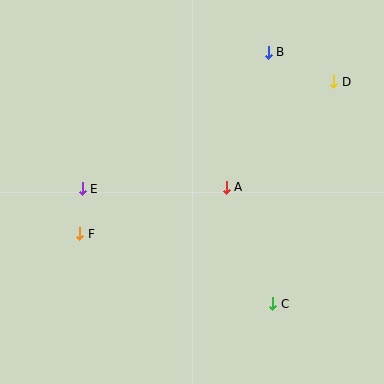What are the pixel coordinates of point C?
Point C is at (273, 304).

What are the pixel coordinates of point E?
Point E is at (82, 189).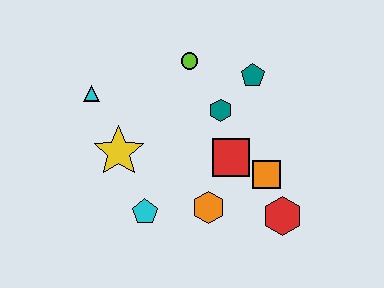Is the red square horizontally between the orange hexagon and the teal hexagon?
No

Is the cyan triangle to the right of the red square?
No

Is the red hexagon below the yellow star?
Yes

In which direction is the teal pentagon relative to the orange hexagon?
The teal pentagon is above the orange hexagon.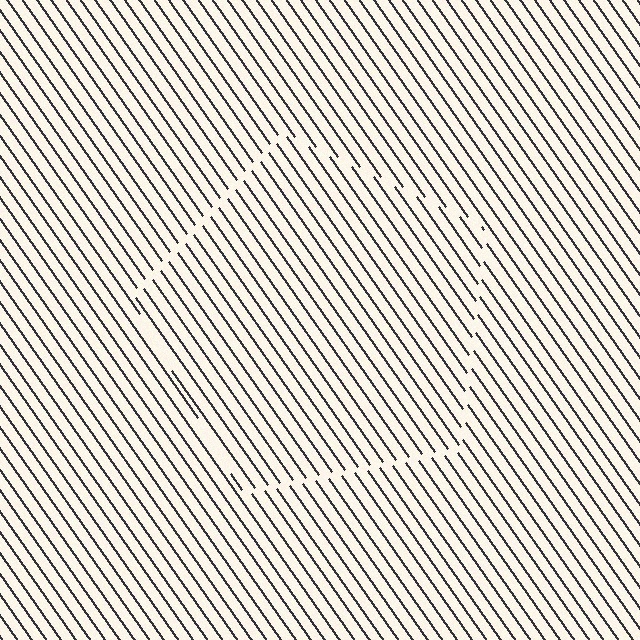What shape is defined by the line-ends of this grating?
An illusory pentagon. The interior of the shape contains the same grating, shifted by half a period — the contour is defined by the phase discontinuity where line-ends from the inner and outer gratings abut.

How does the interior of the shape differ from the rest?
The interior of the shape contains the same grating, shifted by half a period — the contour is defined by the phase discontinuity where line-ends from the inner and outer gratings abut.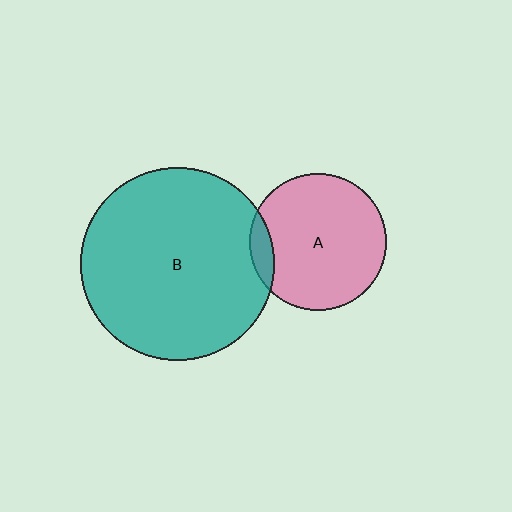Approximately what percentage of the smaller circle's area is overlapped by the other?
Approximately 10%.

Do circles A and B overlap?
Yes.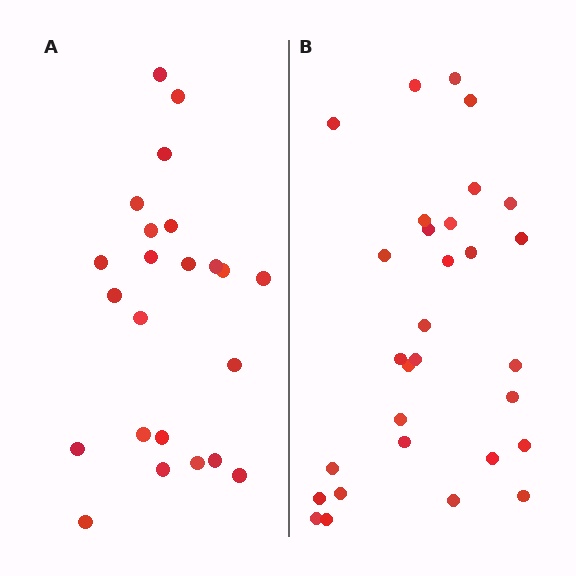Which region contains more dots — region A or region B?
Region B (the right region) has more dots.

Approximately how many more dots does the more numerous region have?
Region B has roughly 8 or so more dots than region A.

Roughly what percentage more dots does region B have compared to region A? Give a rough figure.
About 30% more.